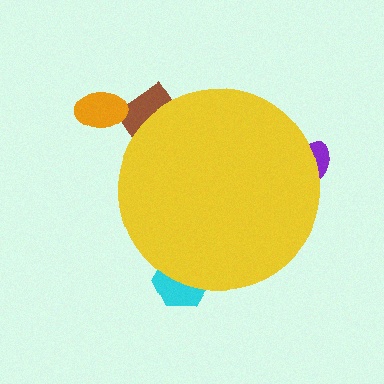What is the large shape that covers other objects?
A yellow circle.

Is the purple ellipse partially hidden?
Yes, the purple ellipse is partially hidden behind the yellow circle.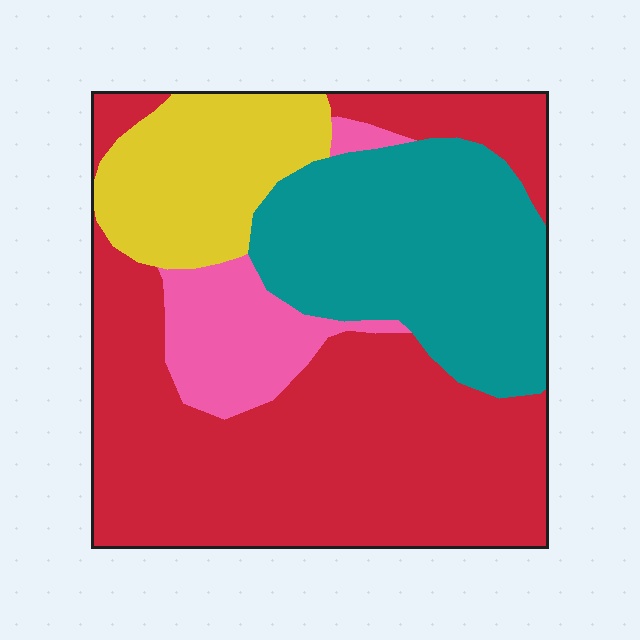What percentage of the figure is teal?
Teal takes up between a sixth and a third of the figure.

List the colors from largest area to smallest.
From largest to smallest: red, teal, yellow, pink.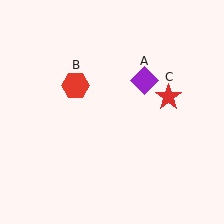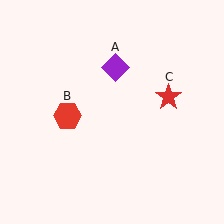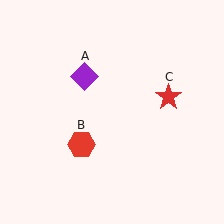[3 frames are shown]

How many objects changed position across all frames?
2 objects changed position: purple diamond (object A), red hexagon (object B).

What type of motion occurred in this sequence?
The purple diamond (object A), red hexagon (object B) rotated counterclockwise around the center of the scene.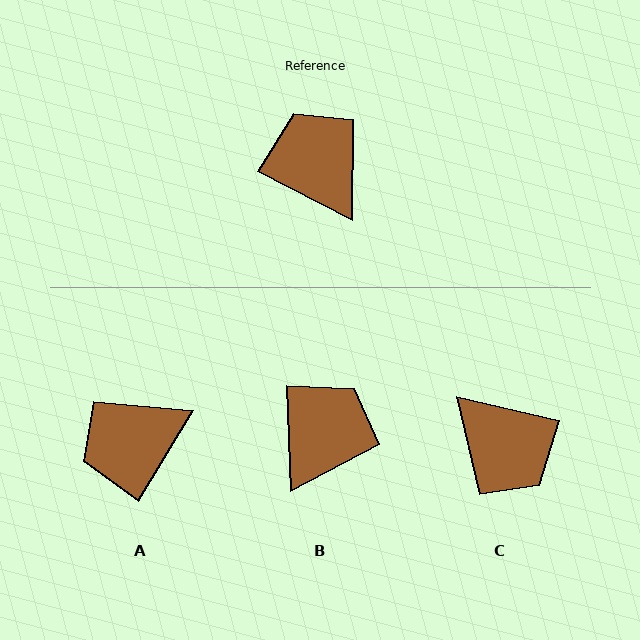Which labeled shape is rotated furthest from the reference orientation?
C, about 166 degrees away.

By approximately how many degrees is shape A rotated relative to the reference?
Approximately 86 degrees counter-clockwise.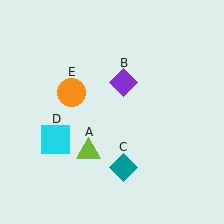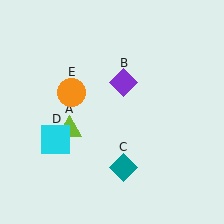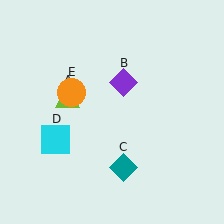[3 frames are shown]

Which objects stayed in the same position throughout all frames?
Purple diamond (object B) and teal diamond (object C) and cyan square (object D) and orange circle (object E) remained stationary.